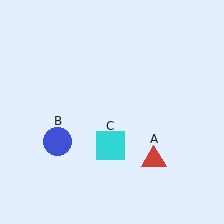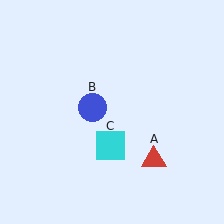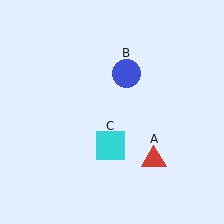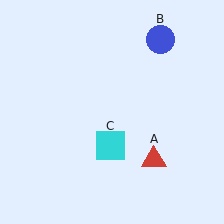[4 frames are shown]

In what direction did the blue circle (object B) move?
The blue circle (object B) moved up and to the right.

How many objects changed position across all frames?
1 object changed position: blue circle (object B).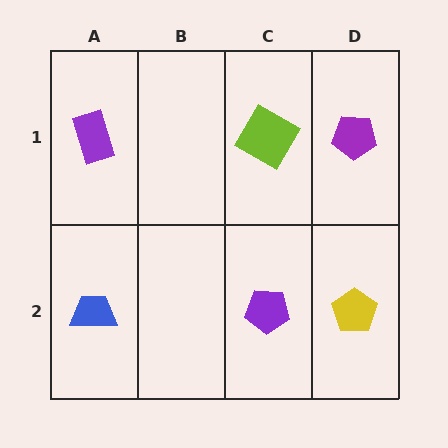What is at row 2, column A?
A blue trapezoid.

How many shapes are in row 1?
3 shapes.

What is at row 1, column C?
A lime diamond.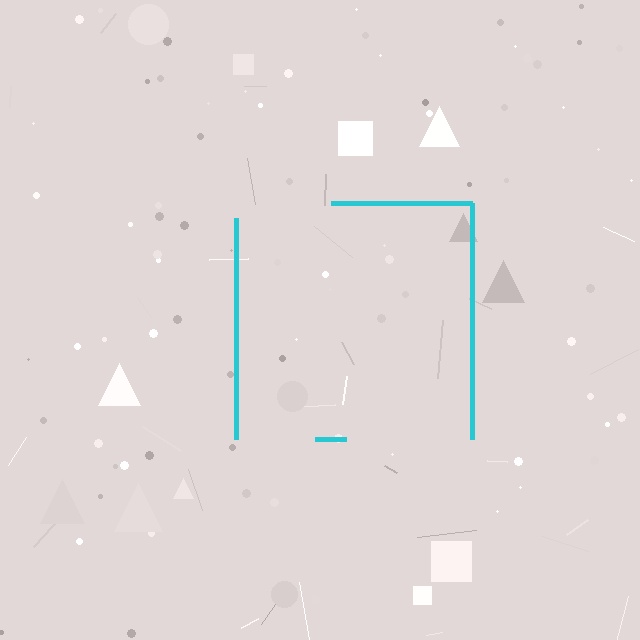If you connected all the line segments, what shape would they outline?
They would outline a square.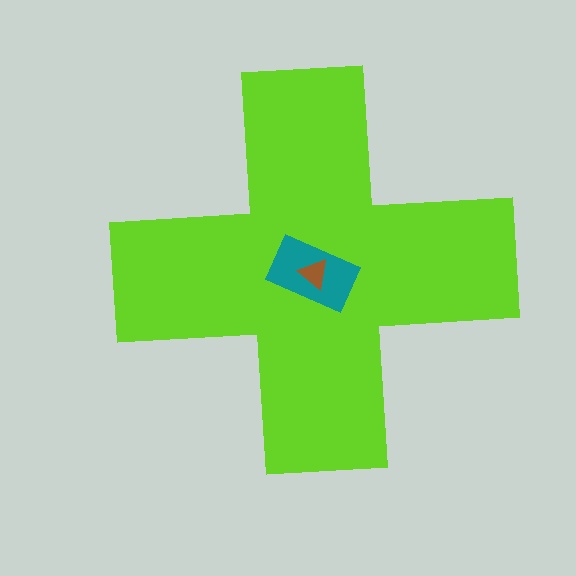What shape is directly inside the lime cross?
The teal rectangle.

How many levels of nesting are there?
3.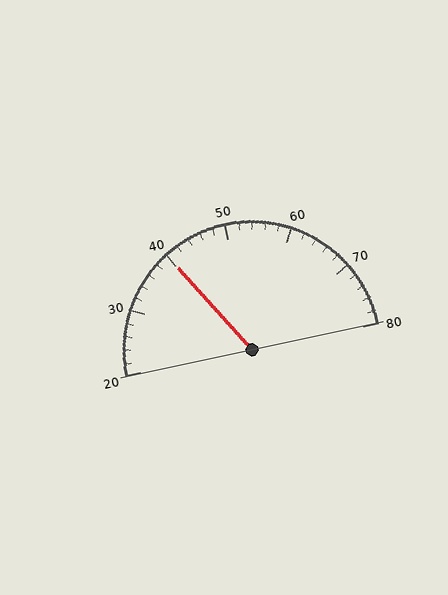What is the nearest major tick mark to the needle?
The nearest major tick mark is 40.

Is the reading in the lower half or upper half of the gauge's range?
The reading is in the lower half of the range (20 to 80).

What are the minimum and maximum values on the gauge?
The gauge ranges from 20 to 80.